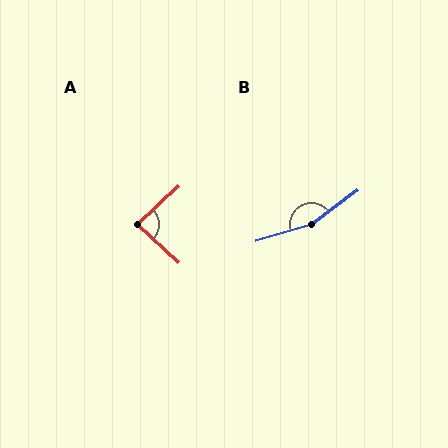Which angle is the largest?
B, at approximately 160 degrees.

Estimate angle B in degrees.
Approximately 160 degrees.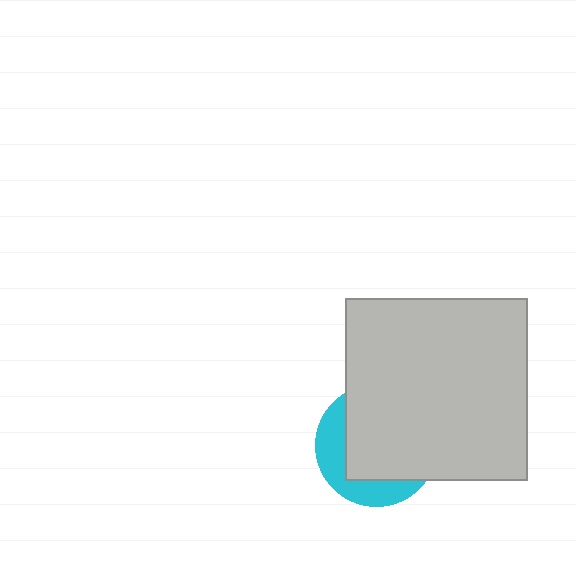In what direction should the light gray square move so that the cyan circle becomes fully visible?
The light gray square should move toward the upper-right. That is the shortest direction to clear the overlap and leave the cyan circle fully visible.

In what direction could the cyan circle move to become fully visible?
The cyan circle could move toward the lower-left. That would shift it out from behind the light gray square entirely.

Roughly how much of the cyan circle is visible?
A small part of it is visible (roughly 33%).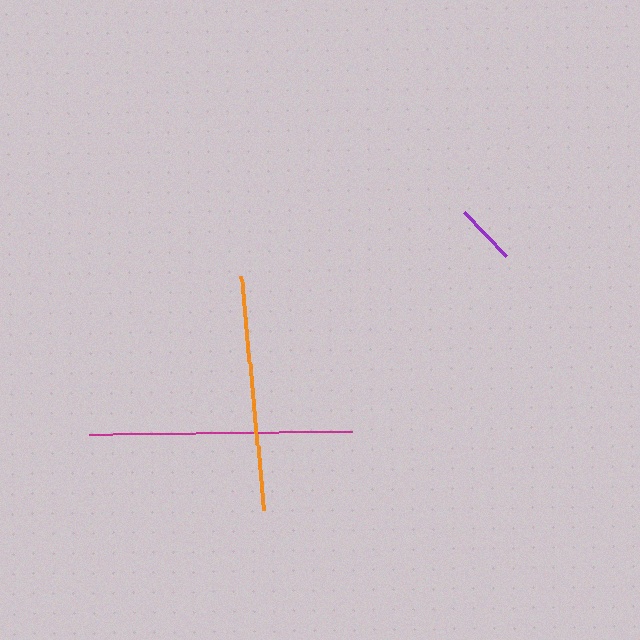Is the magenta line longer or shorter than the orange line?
The magenta line is longer than the orange line.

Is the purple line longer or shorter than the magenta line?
The magenta line is longer than the purple line.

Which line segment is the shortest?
The purple line is the shortest at approximately 61 pixels.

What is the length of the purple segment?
The purple segment is approximately 61 pixels long.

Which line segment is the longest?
The magenta line is the longest at approximately 263 pixels.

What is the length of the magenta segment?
The magenta segment is approximately 263 pixels long.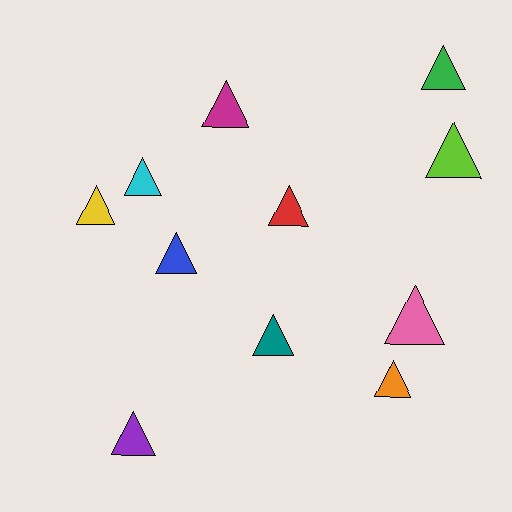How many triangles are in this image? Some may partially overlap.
There are 11 triangles.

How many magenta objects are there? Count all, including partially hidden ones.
There is 1 magenta object.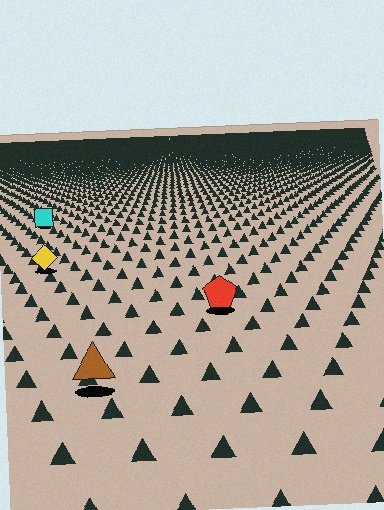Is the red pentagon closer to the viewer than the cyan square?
Yes. The red pentagon is closer — you can tell from the texture gradient: the ground texture is coarser near it.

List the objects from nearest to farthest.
From nearest to farthest: the brown triangle, the red pentagon, the yellow diamond, the cyan square.